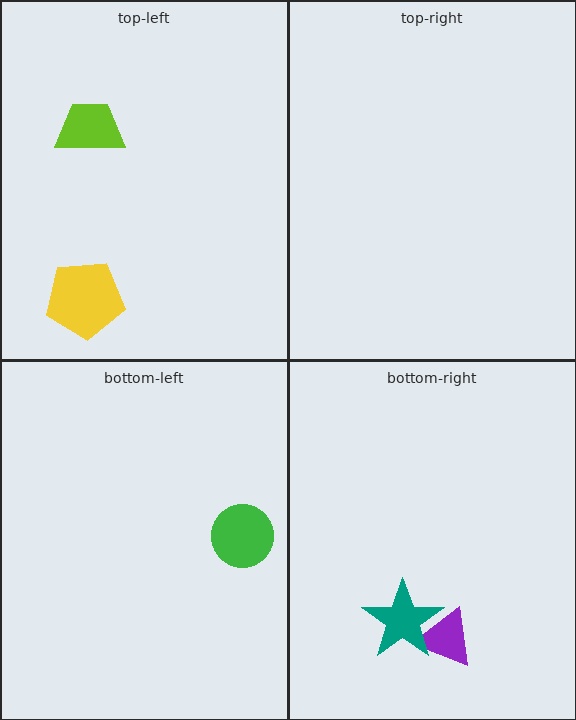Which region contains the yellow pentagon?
The top-left region.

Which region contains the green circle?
The bottom-left region.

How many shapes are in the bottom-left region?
1.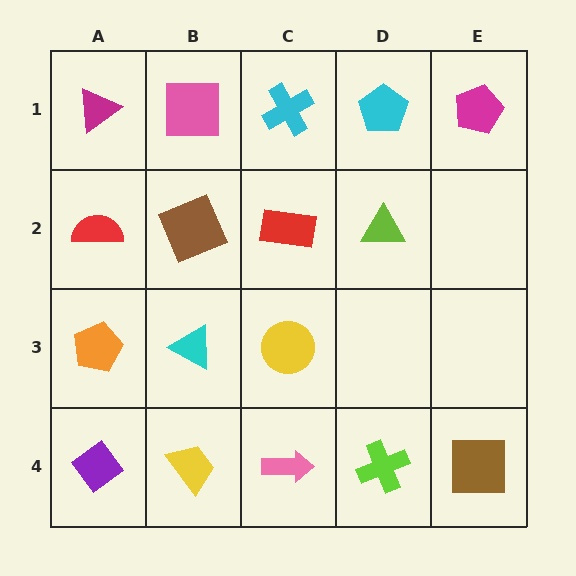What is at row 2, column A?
A red semicircle.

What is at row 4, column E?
A brown square.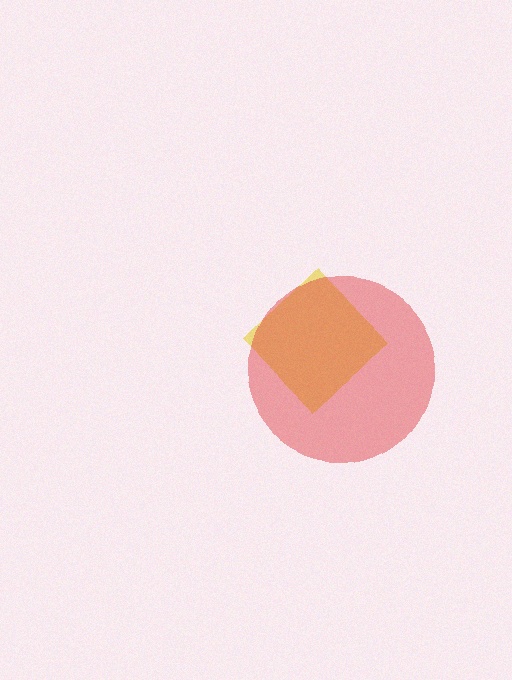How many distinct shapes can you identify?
There are 2 distinct shapes: a yellow diamond, a red circle.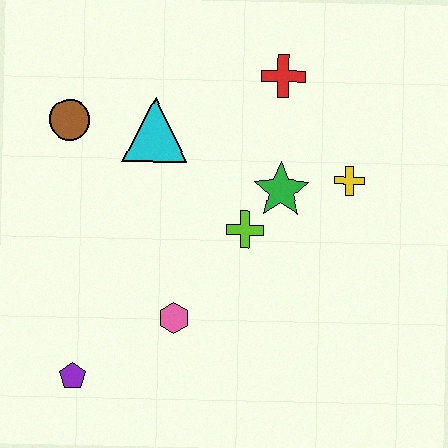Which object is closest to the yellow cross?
The green star is closest to the yellow cross.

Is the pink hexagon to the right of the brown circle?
Yes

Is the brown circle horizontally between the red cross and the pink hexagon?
No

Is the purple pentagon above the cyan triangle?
No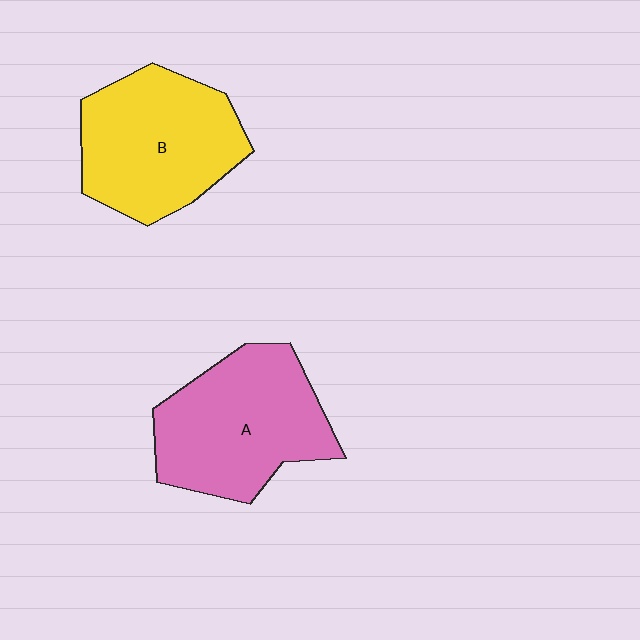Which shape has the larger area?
Shape A (pink).